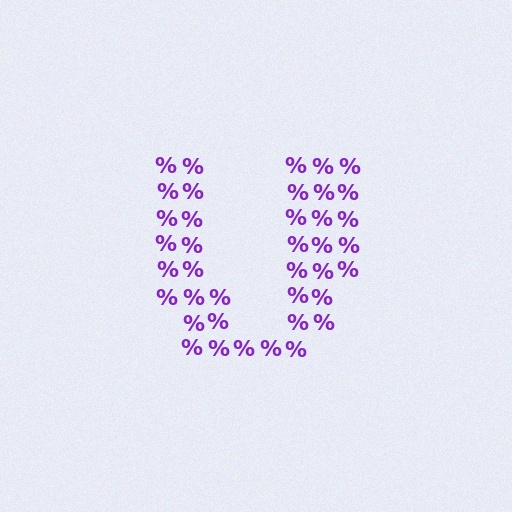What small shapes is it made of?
It is made of small percent signs.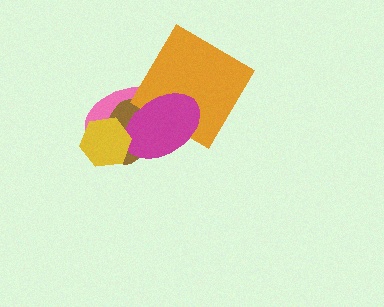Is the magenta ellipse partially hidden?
Yes, it is partially covered by another shape.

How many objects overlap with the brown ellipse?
3 objects overlap with the brown ellipse.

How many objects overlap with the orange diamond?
2 objects overlap with the orange diamond.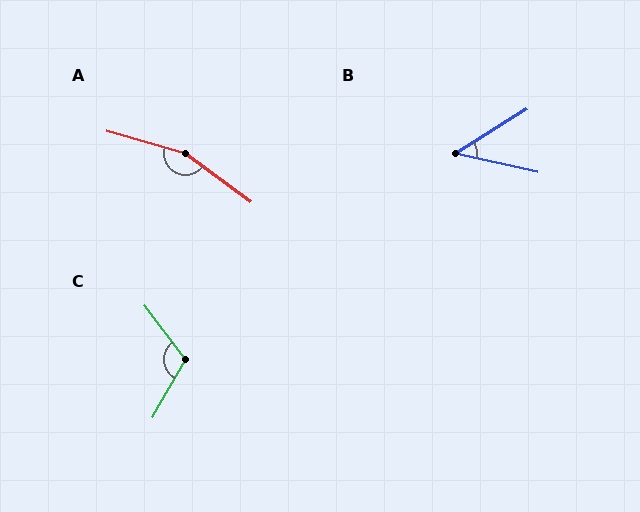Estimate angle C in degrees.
Approximately 114 degrees.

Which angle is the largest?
A, at approximately 160 degrees.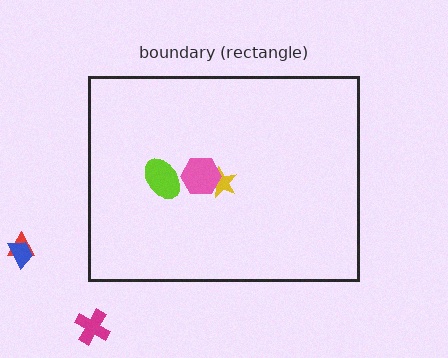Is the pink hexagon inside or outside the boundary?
Inside.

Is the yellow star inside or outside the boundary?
Inside.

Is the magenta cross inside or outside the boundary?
Outside.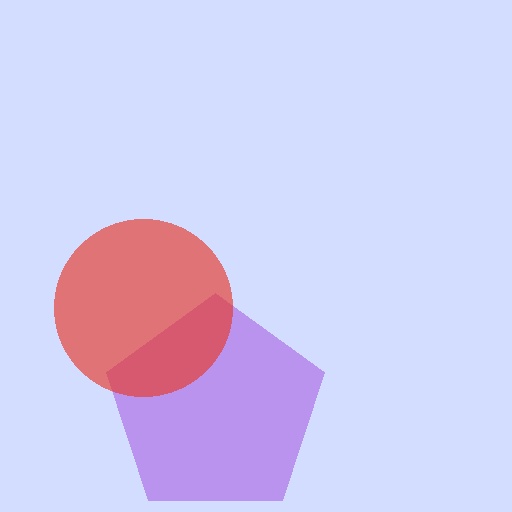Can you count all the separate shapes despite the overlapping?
Yes, there are 2 separate shapes.